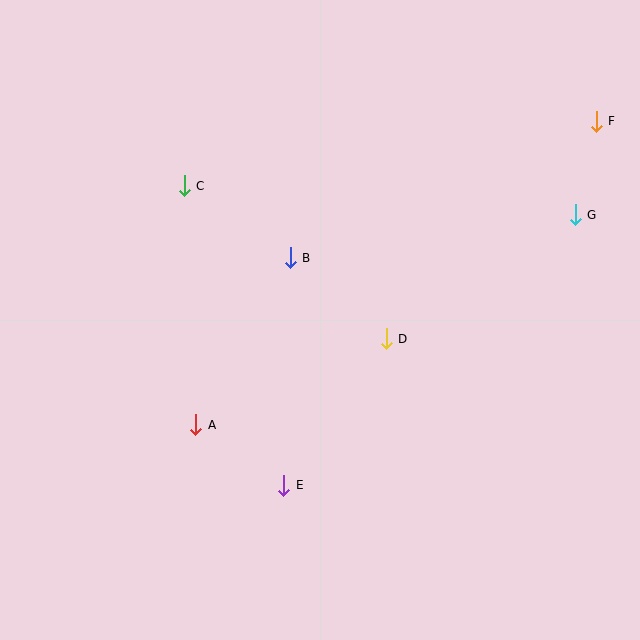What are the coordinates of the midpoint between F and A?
The midpoint between F and A is at (396, 273).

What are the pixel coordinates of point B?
Point B is at (290, 258).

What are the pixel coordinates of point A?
Point A is at (196, 425).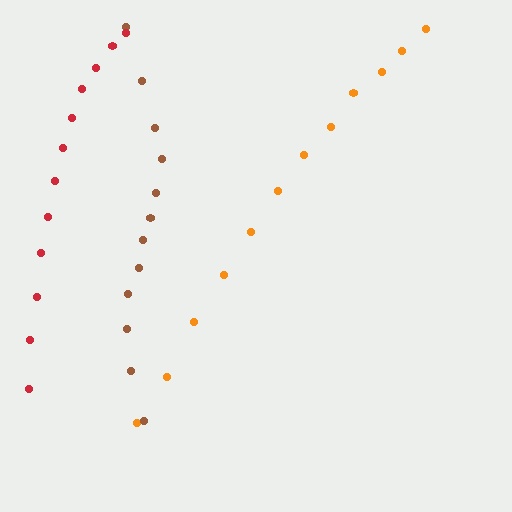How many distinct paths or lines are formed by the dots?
There are 3 distinct paths.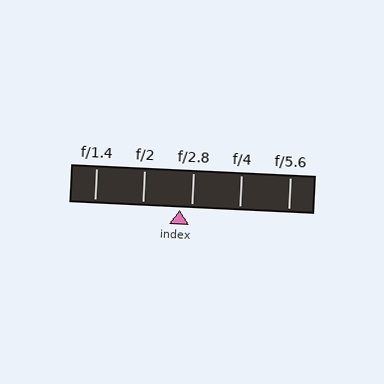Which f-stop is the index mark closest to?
The index mark is closest to f/2.8.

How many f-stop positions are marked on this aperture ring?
There are 5 f-stop positions marked.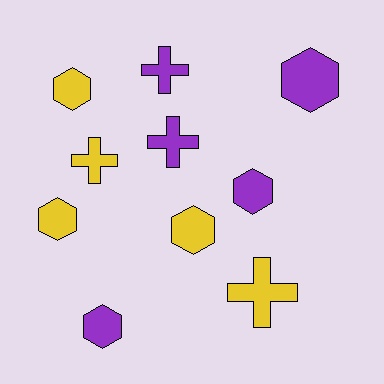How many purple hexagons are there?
There are 3 purple hexagons.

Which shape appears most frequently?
Hexagon, with 6 objects.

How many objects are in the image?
There are 10 objects.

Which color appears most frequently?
Yellow, with 5 objects.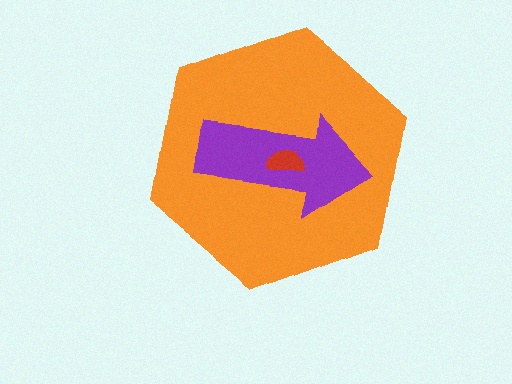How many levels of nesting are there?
3.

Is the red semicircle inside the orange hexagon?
Yes.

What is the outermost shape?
The orange hexagon.